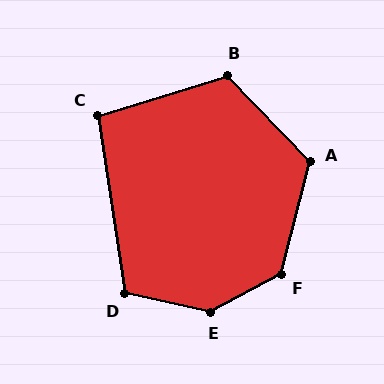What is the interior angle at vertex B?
Approximately 117 degrees (obtuse).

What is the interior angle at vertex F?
Approximately 132 degrees (obtuse).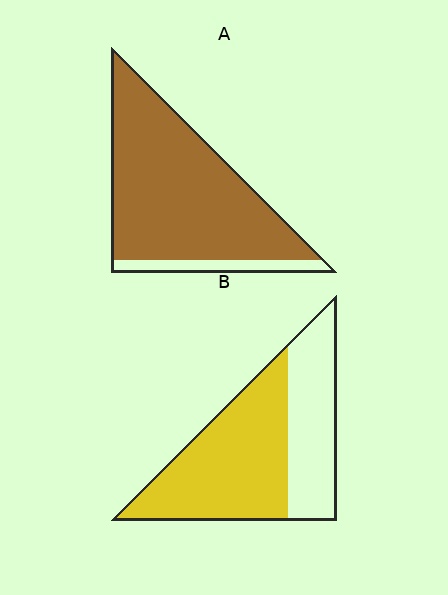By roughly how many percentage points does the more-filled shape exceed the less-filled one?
By roughly 25 percentage points (A over B).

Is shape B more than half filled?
Yes.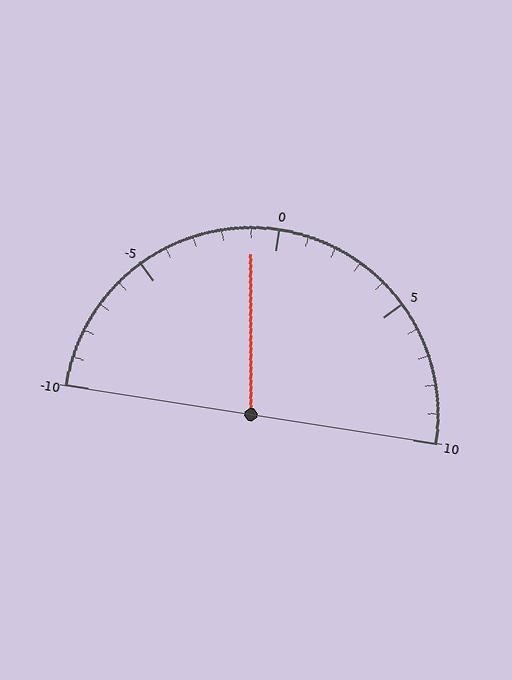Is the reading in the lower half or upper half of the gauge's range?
The reading is in the lower half of the range (-10 to 10).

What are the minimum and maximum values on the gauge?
The gauge ranges from -10 to 10.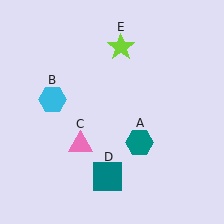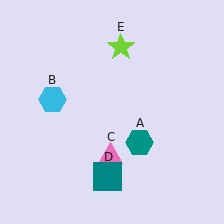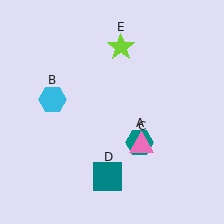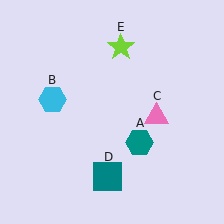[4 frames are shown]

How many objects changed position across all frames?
1 object changed position: pink triangle (object C).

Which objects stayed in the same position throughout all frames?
Teal hexagon (object A) and cyan hexagon (object B) and teal square (object D) and lime star (object E) remained stationary.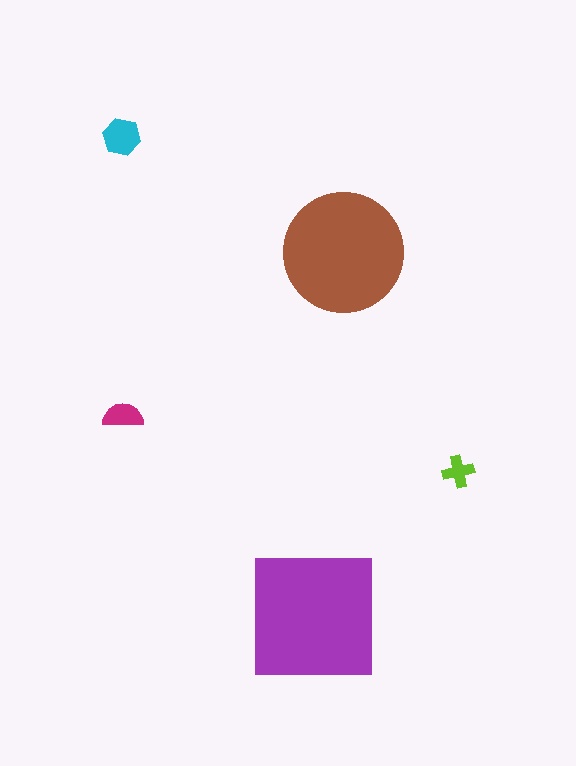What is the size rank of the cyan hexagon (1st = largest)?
3rd.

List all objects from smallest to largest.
The lime cross, the magenta semicircle, the cyan hexagon, the brown circle, the purple square.